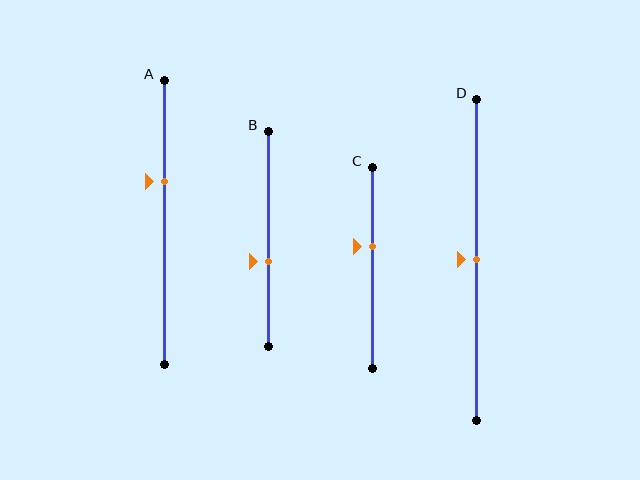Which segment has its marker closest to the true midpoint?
Segment D has its marker closest to the true midpoint.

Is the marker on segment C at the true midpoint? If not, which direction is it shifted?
No, the marker on segment C is shifted upward by about 11% of the segment length.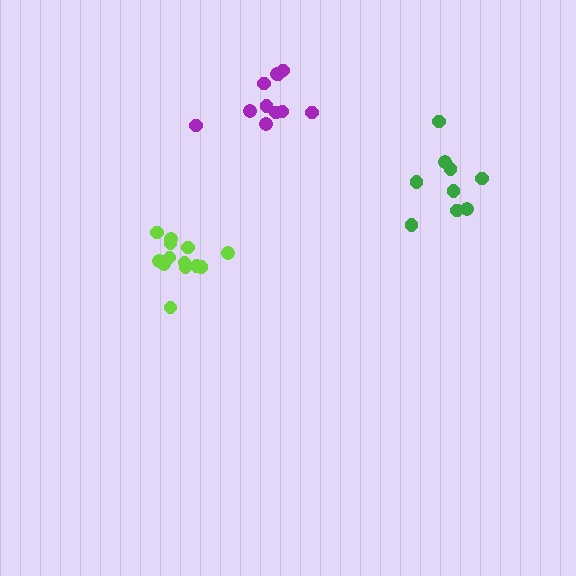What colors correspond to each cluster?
The clusters are colored: green, lime, purple.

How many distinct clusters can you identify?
There are 3 distinct clusters.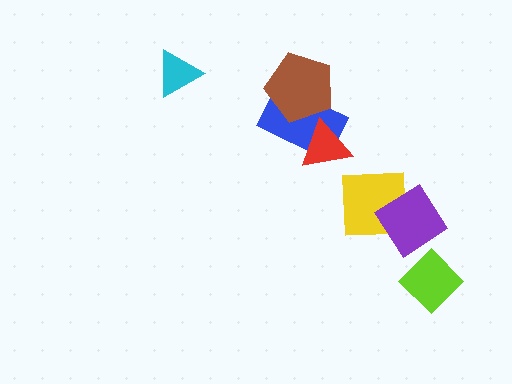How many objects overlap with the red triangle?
1 object overlaps with the red triangle.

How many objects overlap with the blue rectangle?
2 objects overlap with the blue rectangle.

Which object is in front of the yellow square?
The purple diamond is in front of the yellow square.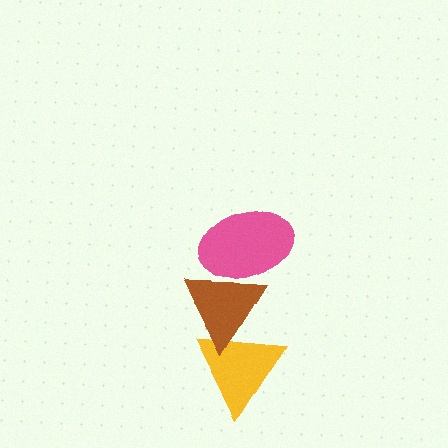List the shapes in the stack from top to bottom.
From top to bottom: the pink ellipse, the brown triangle, the yellow triangle.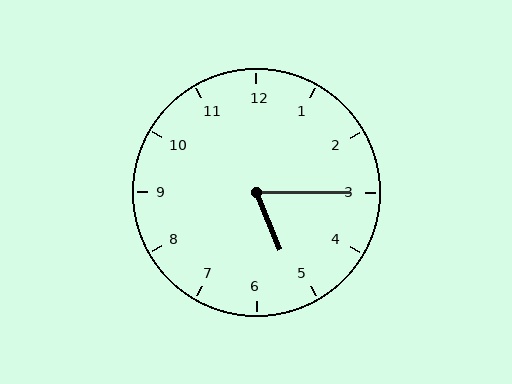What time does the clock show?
5:15.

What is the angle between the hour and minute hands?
Approximately 68 degrees.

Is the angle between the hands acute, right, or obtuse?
It is acute.